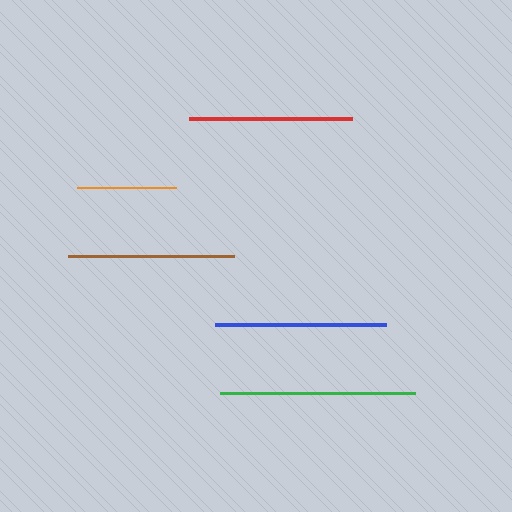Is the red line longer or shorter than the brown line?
The brown line is longer than the red line.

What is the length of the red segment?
The red segment is approximately 164 pixels long.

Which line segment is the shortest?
The orange line is the shortest at approximately 100 pixels.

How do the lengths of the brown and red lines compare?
The brown and red lines are approximately the same length.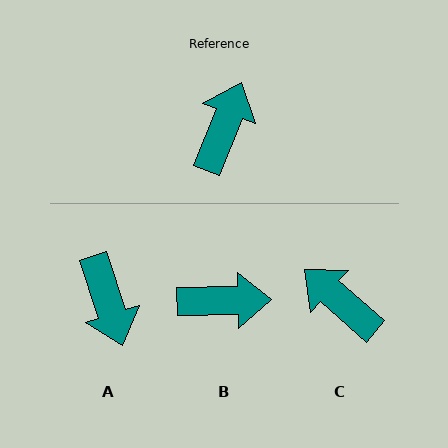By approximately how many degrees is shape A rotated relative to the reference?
Approximately 140 degrees clockwise.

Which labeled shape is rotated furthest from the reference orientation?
A, about 140 degrees away.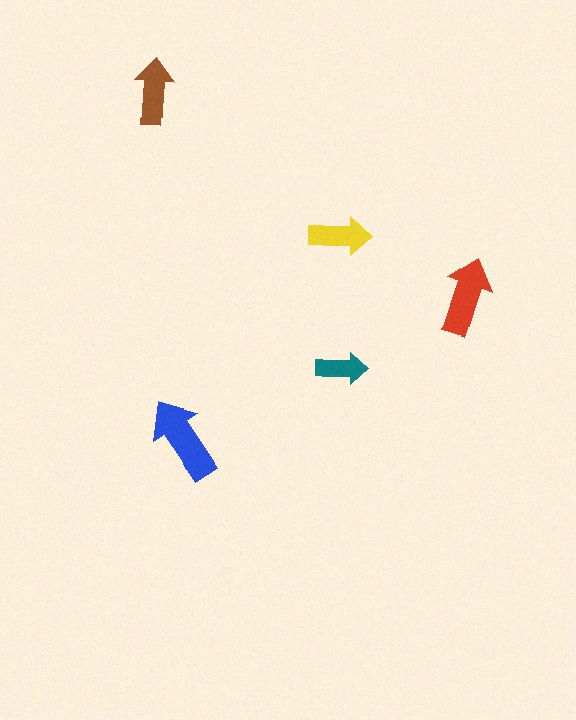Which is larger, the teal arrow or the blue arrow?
The blue one.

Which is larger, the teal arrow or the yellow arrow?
The yellow one.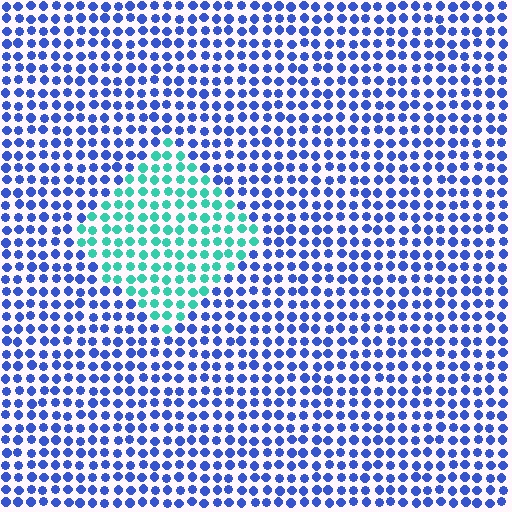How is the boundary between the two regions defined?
The boundary is defined purely by a slight shift in hue (about 62 degrees). Spacing, size, and orientation are identical on both sides.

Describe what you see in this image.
The image is filled with small blue elements in a uniform arrangement. A diamond-shaped region is visible where the elements are tinted to a slightly different hue, forming a subtle color boundary.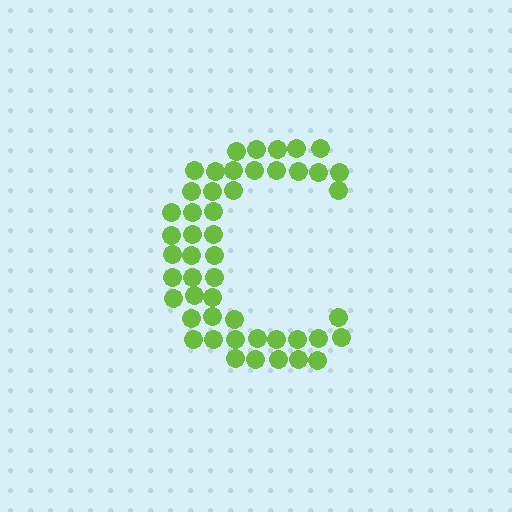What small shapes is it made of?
It is made of small circles.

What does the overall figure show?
The overall figure shows the letter C.